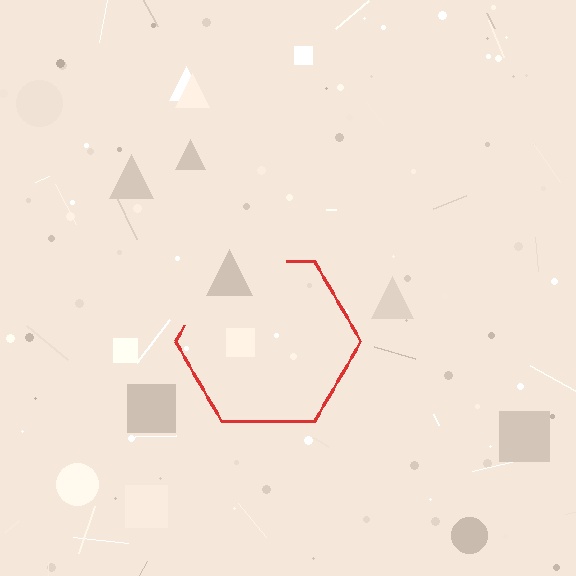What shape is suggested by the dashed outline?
The dashed outline suggests a hexagon.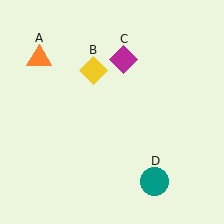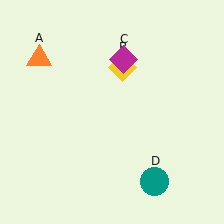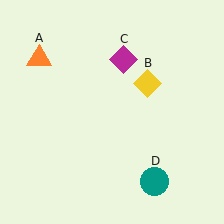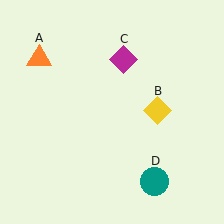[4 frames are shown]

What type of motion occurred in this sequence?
The yellow diamond (object B) rotated clockwise around the center of the scene.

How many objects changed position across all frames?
1 object changed position: yellow diamond (object B).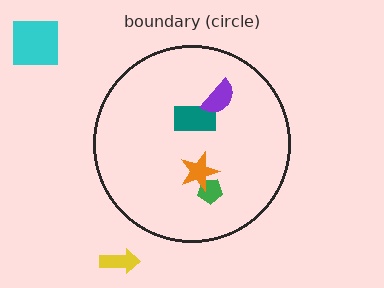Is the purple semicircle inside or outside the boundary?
Inside.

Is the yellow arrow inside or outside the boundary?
Outside.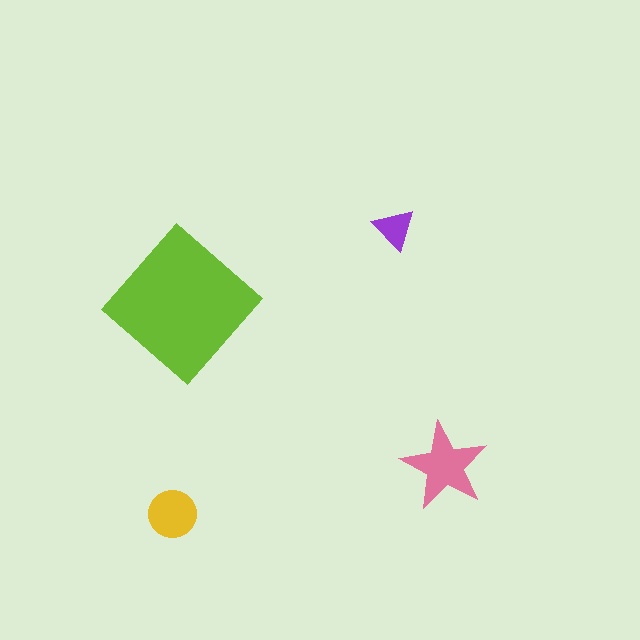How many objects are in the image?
There are 4 objects in the image.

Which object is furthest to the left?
The yellow circle is leftmost.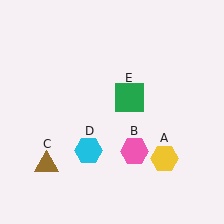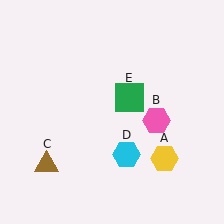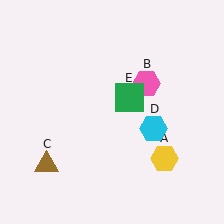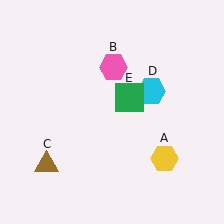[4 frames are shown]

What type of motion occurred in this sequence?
The pink hexagon (object B), cyan hexagon (object D) rotated counterclockwise around the center of the scene.